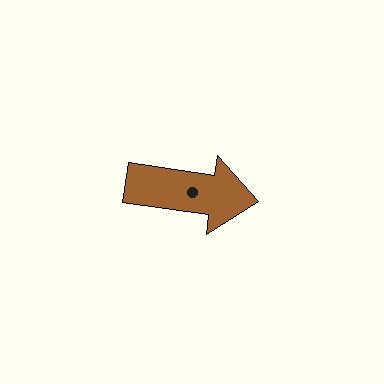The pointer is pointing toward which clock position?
Roughly 3 o'clock.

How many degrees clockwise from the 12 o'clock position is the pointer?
Approximately 98 degrees.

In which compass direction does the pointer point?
East.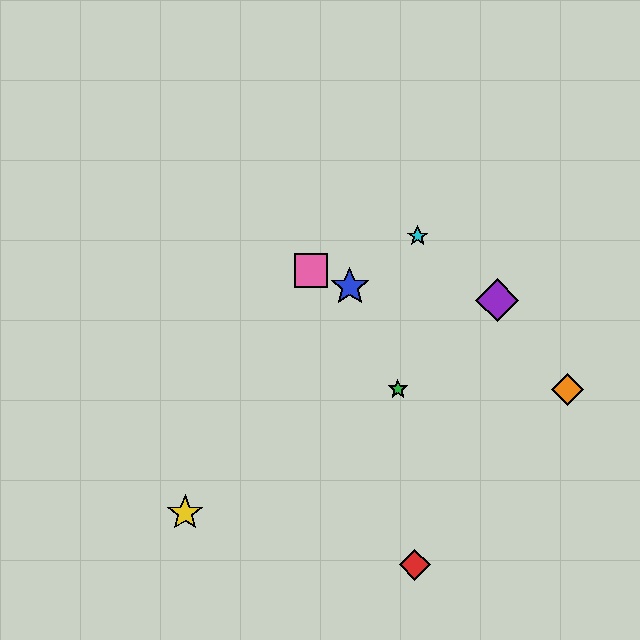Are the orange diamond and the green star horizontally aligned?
Yes, both are at y≈389.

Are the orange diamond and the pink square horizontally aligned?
No, the orange diamond is at y≈389 and the pink square is at y≈270.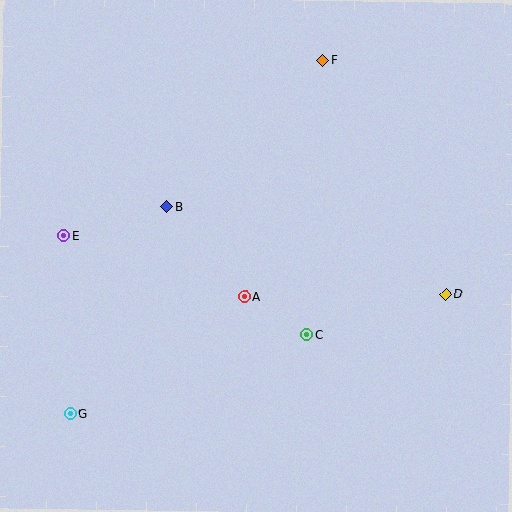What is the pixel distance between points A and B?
The distance between A and B is 119 pixels.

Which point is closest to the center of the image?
Point A at (245, 296) is closest to the center.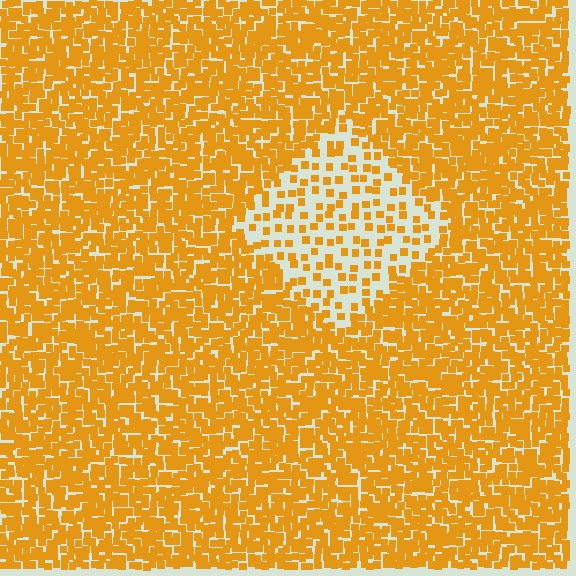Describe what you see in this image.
The image contains small orange elements arranged at two different densities. A diamond-shaped region is visible where the elements are less densely packed than the surrounding area.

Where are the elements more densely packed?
The elements are more densely packed outside the diamond boundary.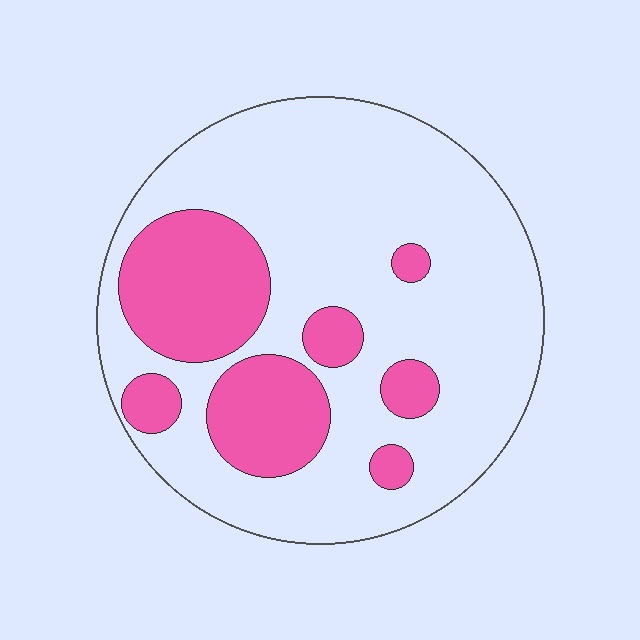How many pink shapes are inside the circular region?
7.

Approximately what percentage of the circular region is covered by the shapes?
Approximately 25%.